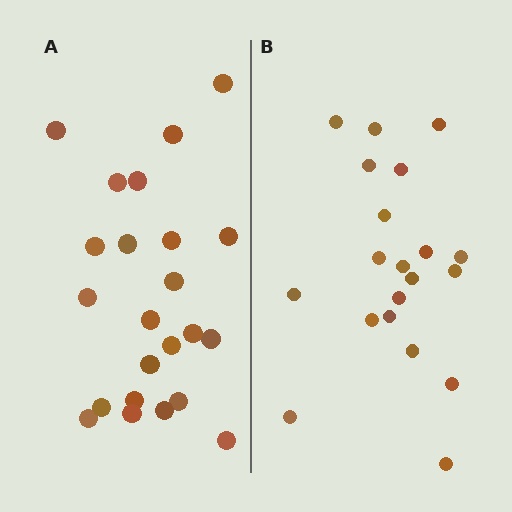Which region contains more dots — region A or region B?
Region A (the left region) has more dots.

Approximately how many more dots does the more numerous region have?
Region A has just a few more — roughly 2 or 3 more dots than region B.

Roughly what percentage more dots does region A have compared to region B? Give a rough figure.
About 15% more.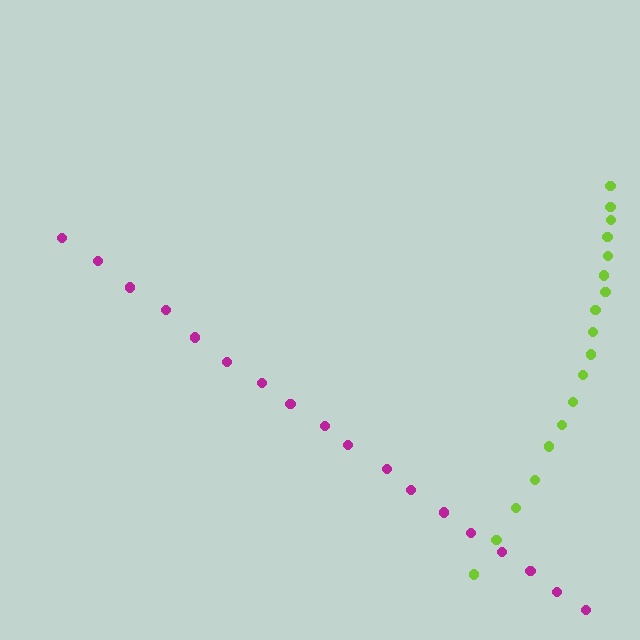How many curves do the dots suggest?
There are 2 distinct paths.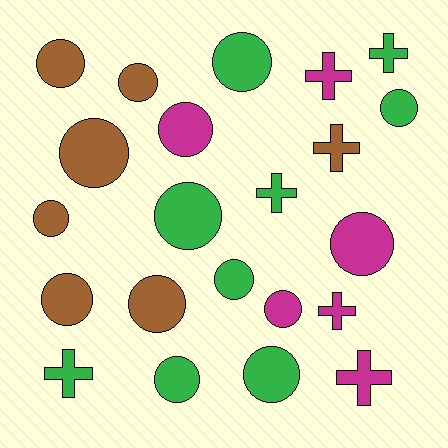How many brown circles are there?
There are 6 brown circles.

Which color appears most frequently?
Green, with 9 objects.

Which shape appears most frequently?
Circle, with 15 objects.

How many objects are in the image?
There are 22 objects.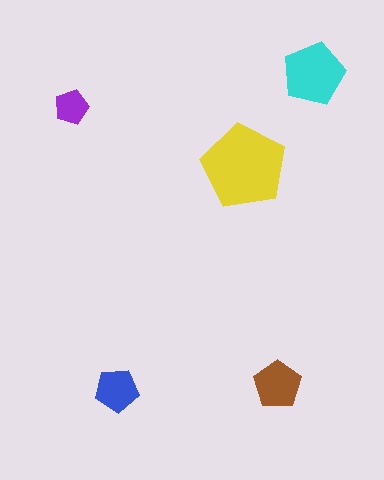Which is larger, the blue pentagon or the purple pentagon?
The blue one.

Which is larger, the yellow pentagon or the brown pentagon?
The yellow one.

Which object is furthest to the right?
The cyan pentagon is rightmost.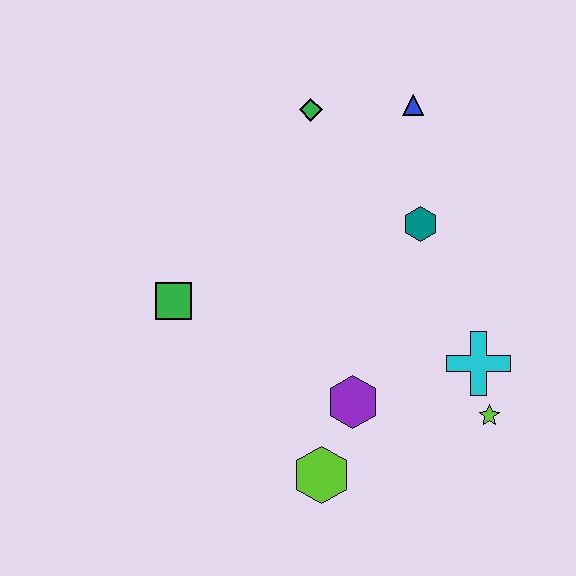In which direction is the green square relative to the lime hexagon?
The green square is above the lime hexagon.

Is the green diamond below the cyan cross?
No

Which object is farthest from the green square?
The lime star is farthest from the green square.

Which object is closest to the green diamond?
The blue triangle is closest to the green diamond.